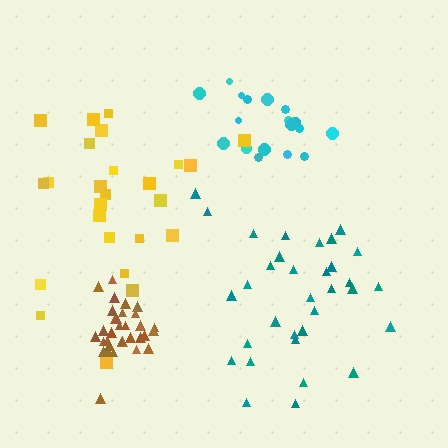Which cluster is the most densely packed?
Brown.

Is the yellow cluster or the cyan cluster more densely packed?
Cyan.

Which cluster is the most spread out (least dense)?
Yellow.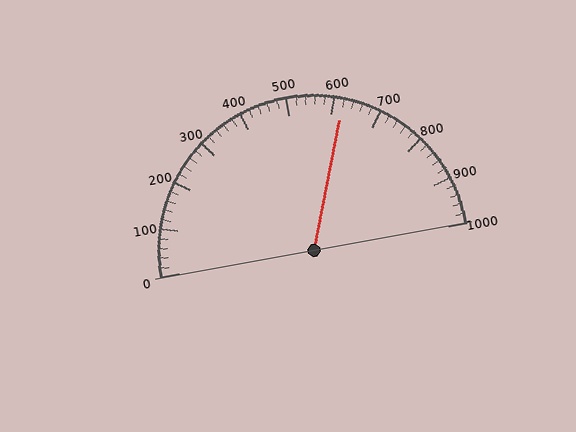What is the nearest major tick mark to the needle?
The nearest major tick mark is 600.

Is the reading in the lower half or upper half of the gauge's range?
The reading is in the upper half of the range (0 to 1000).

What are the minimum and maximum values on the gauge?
The gauge ranges from 0 to 1000.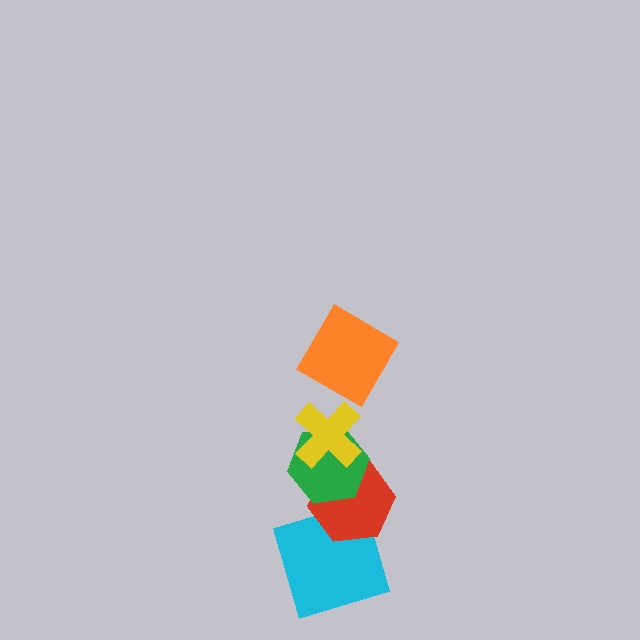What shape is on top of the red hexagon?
The green hexagon is on top of the red hexagon.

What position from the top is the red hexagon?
The red hexagon is 4th from the top.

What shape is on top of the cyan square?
The red hexagon is on top of the cyan square.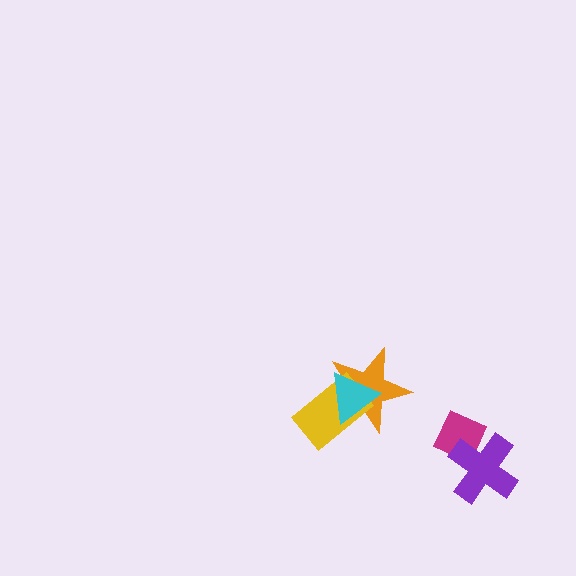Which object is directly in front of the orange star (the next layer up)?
The yellow rectangle is directly in front of the orange star.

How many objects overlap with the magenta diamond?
1 object overlaps with the magenta diamond.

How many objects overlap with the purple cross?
1 object overlaps with the purple cross.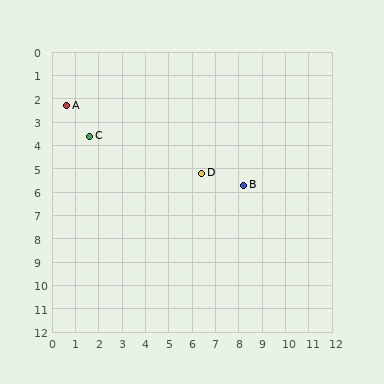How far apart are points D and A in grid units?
Points D and A are about 6.5 grid units apart.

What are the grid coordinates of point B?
Point B is at approximately (8.2, 5.7).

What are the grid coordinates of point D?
Point D is at approximately (6.4, 5.2).